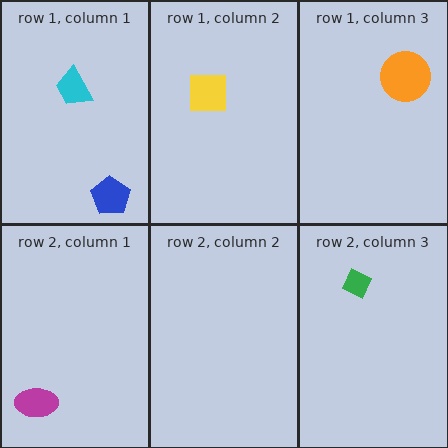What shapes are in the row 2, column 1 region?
The magenta ellipse.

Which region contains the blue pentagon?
The row 1, column 1 region.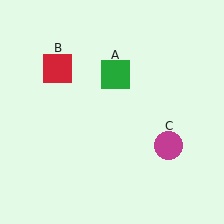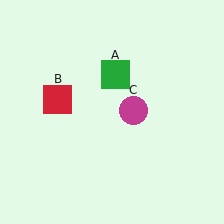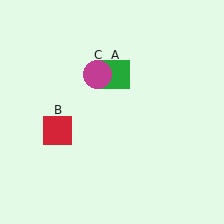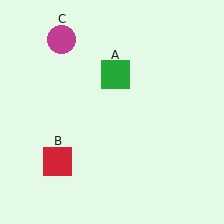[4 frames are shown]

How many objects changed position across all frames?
2 objects changed position: red square (object B), magenta circle (object C).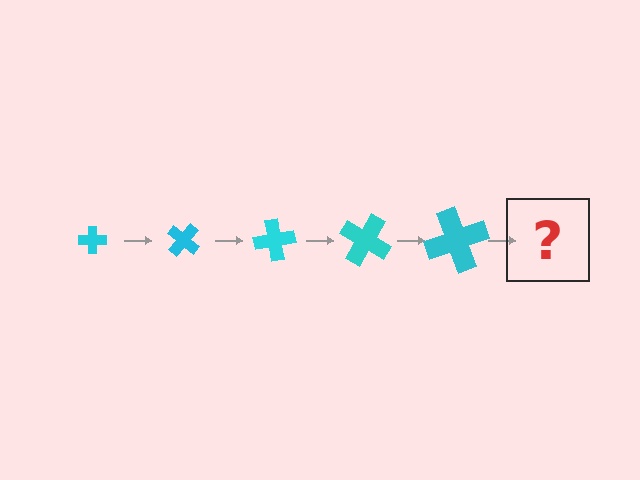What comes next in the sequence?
The next element should be a cross, larger than the previous one and rotated 200 degrees from the start.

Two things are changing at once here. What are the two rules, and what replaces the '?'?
The two rules are that the cross grows larger each step and it rotates 40 degrees each step. The '?' should be a cross, larger than the previous one and rotated 200 degrees from the start.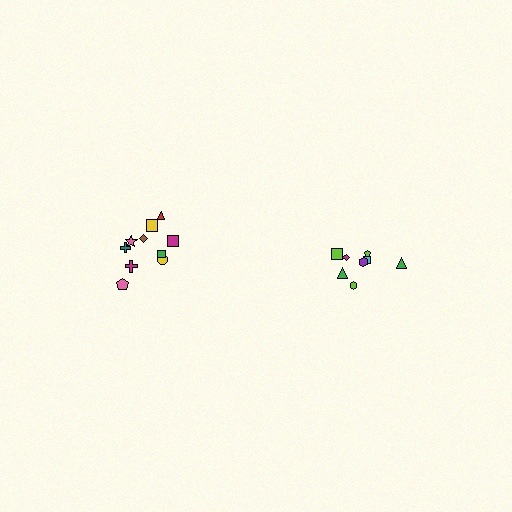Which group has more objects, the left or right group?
The left group.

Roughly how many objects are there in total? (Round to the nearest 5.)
Roughly 20 objects in total.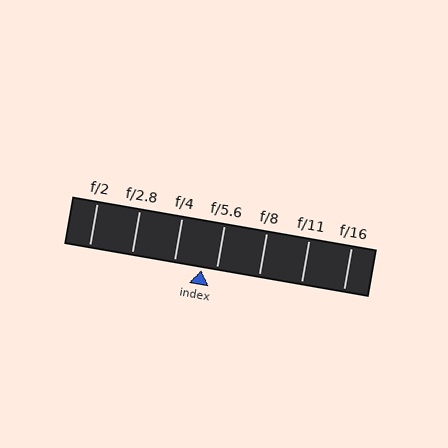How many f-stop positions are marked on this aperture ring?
There are 7 f-stop positions marked.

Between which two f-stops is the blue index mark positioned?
The index mark is between f/4 and f/5.6.